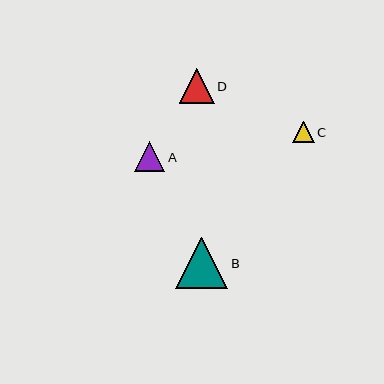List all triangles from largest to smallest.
From largest to smallest: B, D, A, C.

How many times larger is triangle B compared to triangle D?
Triangle B is approximately 1.5 times the size of triangle D.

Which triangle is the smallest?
Triangle C is the smallest with a size of approximately 21 pixels.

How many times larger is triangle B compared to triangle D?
Triangle B is approximately 1.5 times the size of triangle D.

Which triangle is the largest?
Triangle B is the largest with a size of approximately 52 pixels.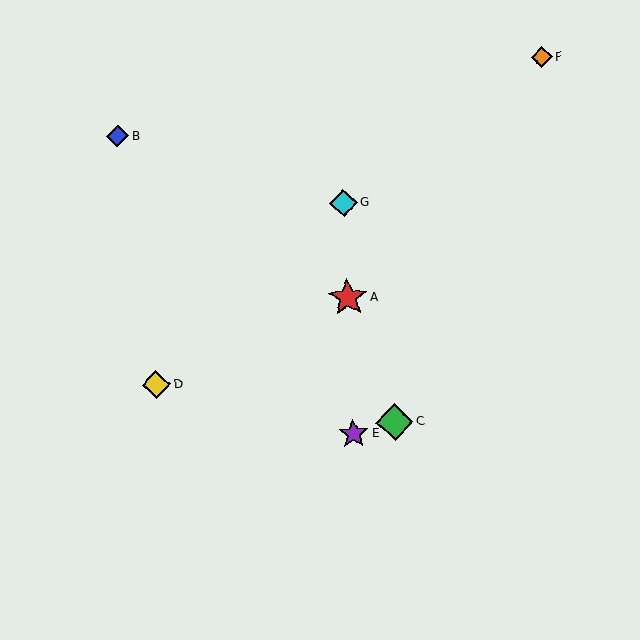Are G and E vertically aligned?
Yes, both are at x≈344.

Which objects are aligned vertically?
Objects A, E, G are aligned vertically.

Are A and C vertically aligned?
No, A is at x≈348 and C is at x≈394.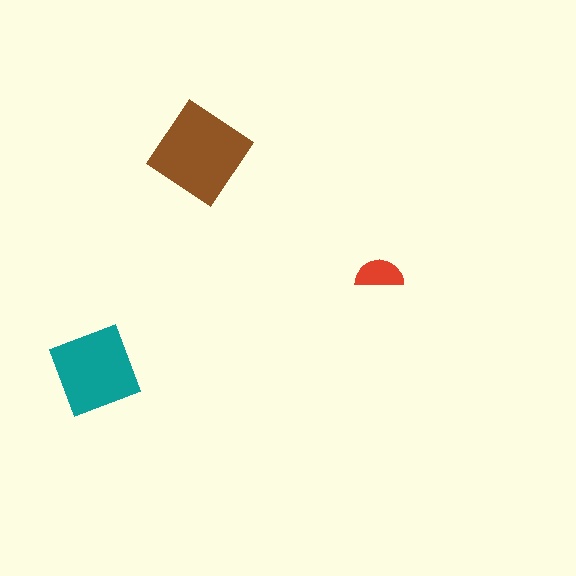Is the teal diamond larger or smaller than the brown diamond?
Smaller.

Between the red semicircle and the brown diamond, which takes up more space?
The brown diamond.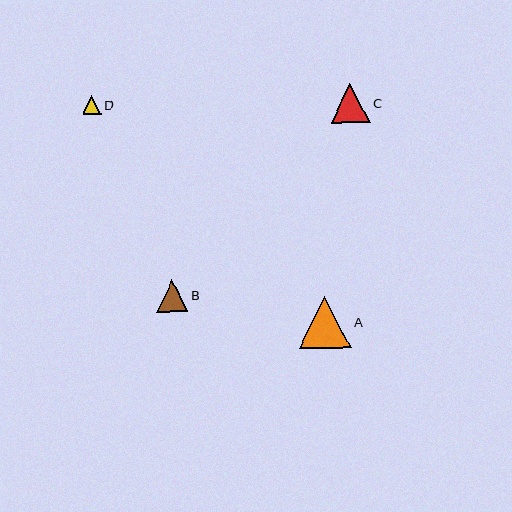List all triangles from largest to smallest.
From largest to smallest: A, C, B, D.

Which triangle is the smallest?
Triangle D is the smallest with a size of approximately 18 pixels.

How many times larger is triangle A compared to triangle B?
Triangle A is approximately 1.6 times the size of triangle B.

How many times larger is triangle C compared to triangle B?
Triangle C is approximately 1.2 times the size of triangle B.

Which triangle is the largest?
Triangle A is the largest with a size of approximately 52 pixels.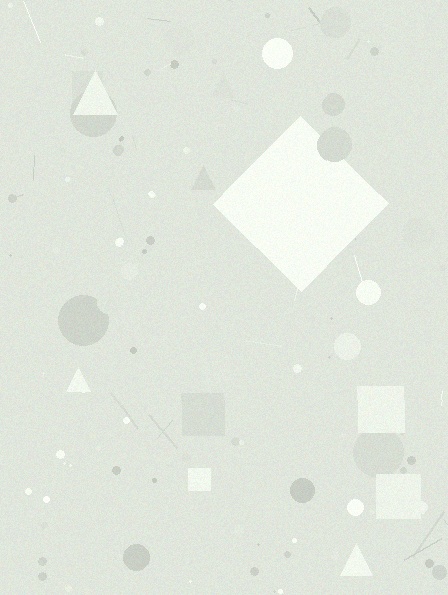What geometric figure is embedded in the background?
A diamond is embedded in the background.